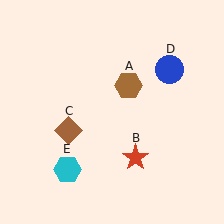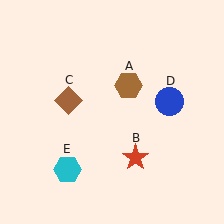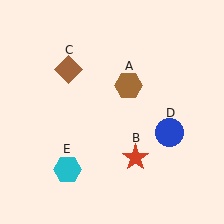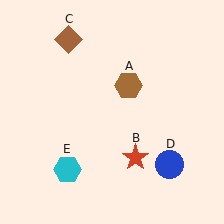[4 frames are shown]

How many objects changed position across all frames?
2 objects changed position: brown diamond (object C), blue circle (object D).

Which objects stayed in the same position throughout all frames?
Brown hexagon (object A) and red star (object B) and cyan hexagon (object E) remained stationary.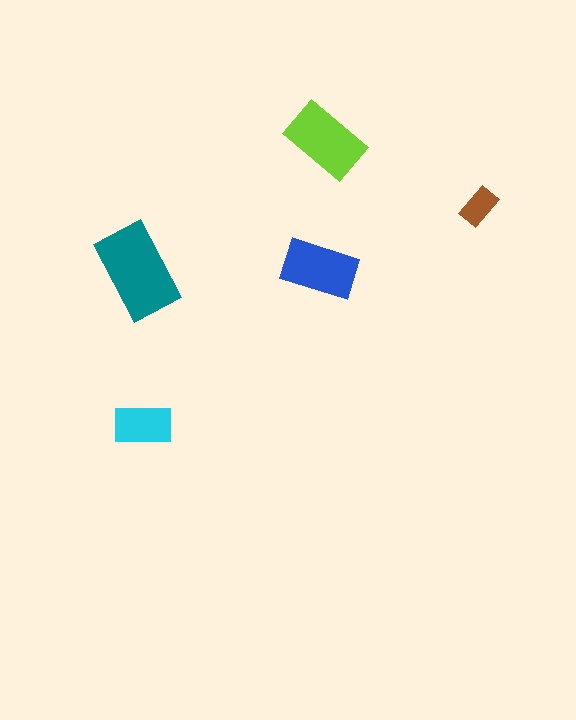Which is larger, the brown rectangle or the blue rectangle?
The blue one.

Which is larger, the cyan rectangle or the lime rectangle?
The lime one.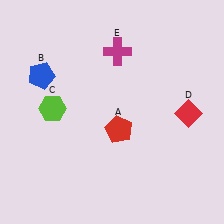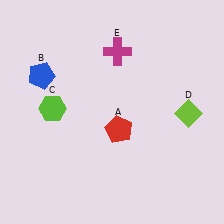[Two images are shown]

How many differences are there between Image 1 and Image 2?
There is 1 difference between the two images.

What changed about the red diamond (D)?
In Image 1, D is red. In Image 2, it changed to lime.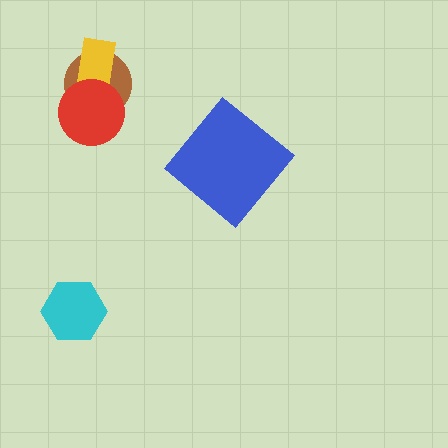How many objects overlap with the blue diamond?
0 objects overlap with the blue diamond.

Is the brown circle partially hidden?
Yes, it is partially covered by another shape.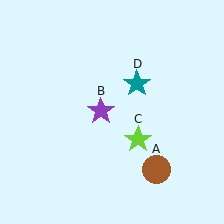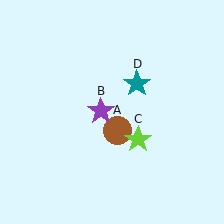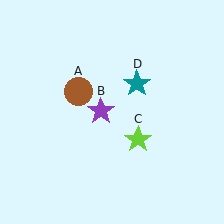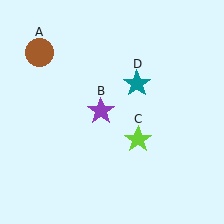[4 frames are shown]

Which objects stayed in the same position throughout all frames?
Purple star (object B) and lime star (object C) and teal star (object D) remained stationary.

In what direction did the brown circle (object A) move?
The brown circle (object A) moved up and to the left.